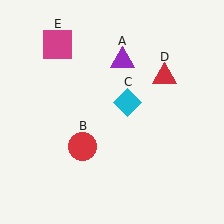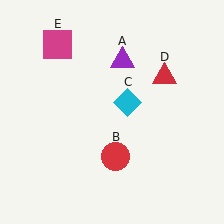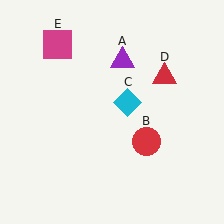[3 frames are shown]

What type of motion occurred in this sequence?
The red circle (object B) rotated counterclockwise around the center of the scene.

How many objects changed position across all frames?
1 object changed position: red circle (object B).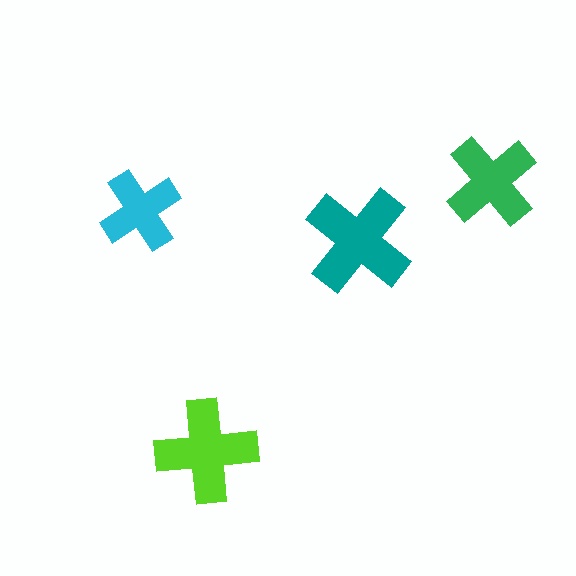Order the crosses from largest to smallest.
the teal one, the lime one, the green one, the cyan one.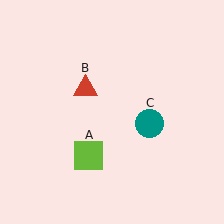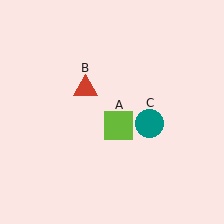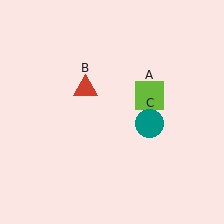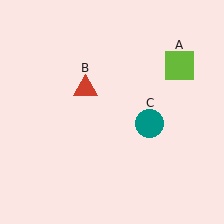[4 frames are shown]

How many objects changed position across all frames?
1 object changed position: lime square (object A).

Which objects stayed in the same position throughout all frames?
Red triangle (object B) and teal circle (object C) remained stationary.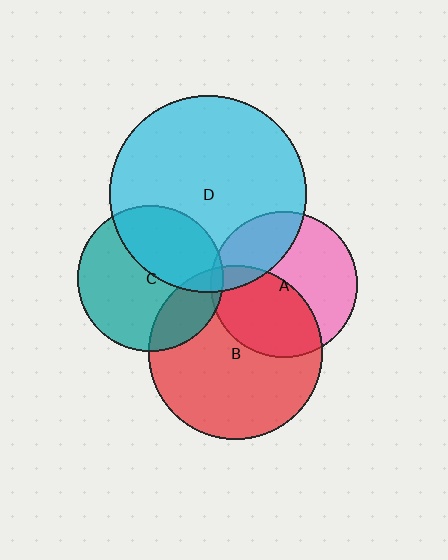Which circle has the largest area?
Circle D (cyan).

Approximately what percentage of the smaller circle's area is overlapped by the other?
Approximately 45%.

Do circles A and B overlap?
Yes.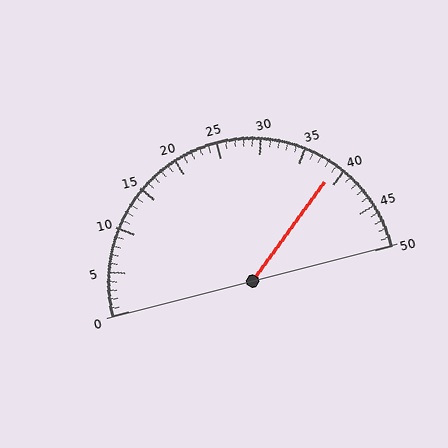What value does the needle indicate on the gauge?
The needle indicates approximately 39.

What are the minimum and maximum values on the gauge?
The gauge ranges from 0 to 50.